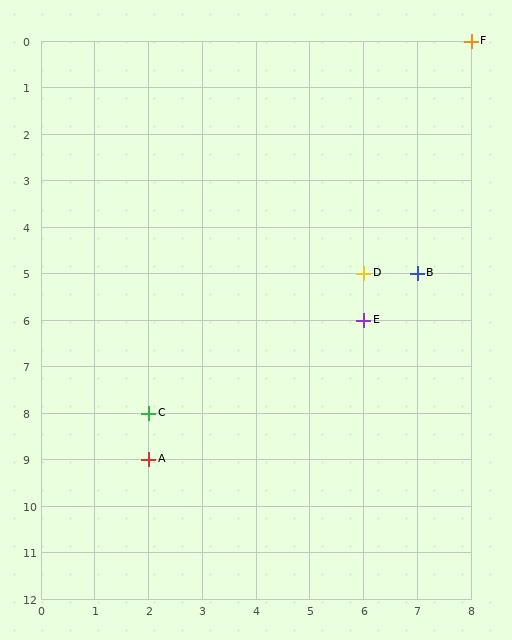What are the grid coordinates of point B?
Point B is at grid coordinates (7, 5).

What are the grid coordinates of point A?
Point A is at grid coordinates (2, 9).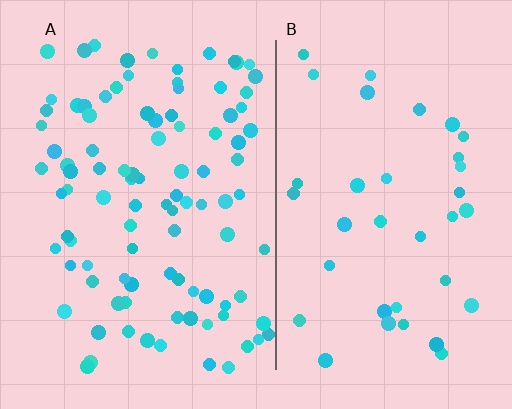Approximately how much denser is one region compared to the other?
Approximately 2.7× — region A over region B.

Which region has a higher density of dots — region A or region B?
A (the left).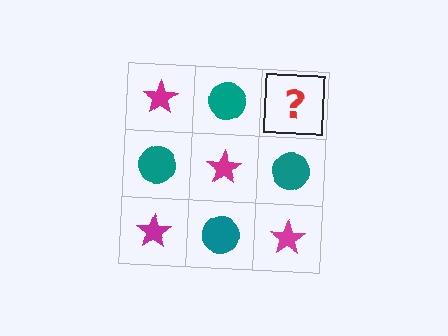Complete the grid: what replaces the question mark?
The question mark should be replaced with a magenta star.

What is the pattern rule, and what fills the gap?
The rule is that it alternates magenta star and teal circle in a checkerboard pattern. The gap should be filled with a magenta star.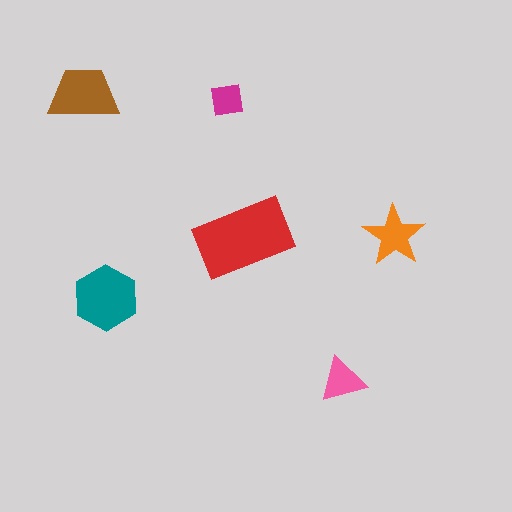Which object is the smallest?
The magenta square.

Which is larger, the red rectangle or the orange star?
The red rectangle.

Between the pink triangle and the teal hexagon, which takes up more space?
The teal hexagon.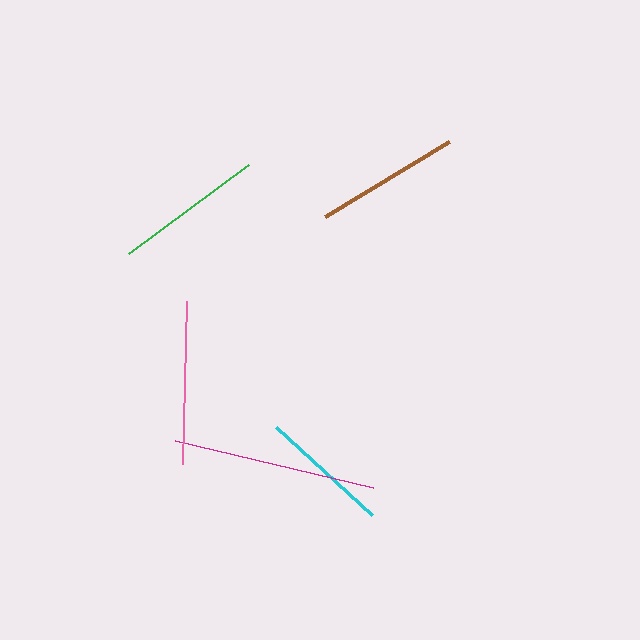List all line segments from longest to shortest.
From longest to shortest: magenta, pink, green, brown, cyan.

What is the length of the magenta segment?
The magenta segment is approximately 203 pixels long.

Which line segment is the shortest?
The cyan line is the shortest at approximately 130 pixels.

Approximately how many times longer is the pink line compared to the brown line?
The pink line is approximately 1.1 times the length of the brown line.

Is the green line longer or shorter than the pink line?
The pink line is longer than the green line.